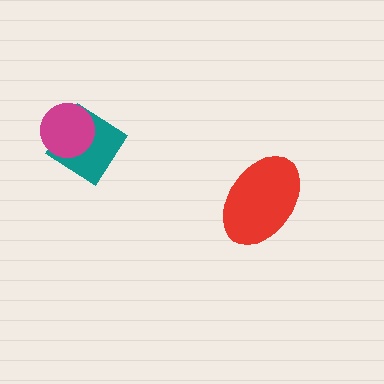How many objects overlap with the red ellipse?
0 objects overlap with the red ellipse.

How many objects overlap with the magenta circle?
1 object overlaps with the magenta circle.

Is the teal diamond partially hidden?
Yes, it is partially covered by another shape.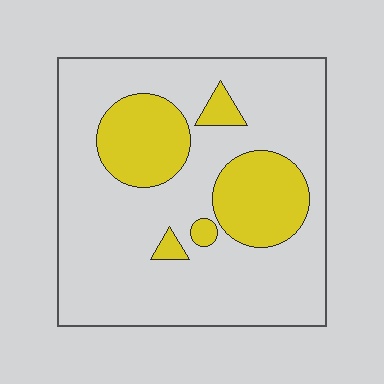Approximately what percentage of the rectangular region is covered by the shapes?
Approximately 25%.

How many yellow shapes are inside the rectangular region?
5.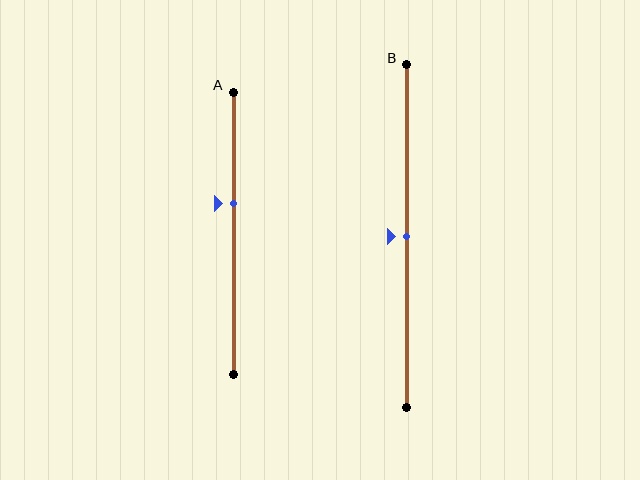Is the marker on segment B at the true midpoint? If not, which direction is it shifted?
Yes, the marker on segment B is at the true midpoint.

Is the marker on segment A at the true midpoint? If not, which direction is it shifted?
No, the marker on segment A is shifted upward by about 10% of the segment length.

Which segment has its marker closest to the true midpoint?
Segment B has its marker closest to the true midpoint.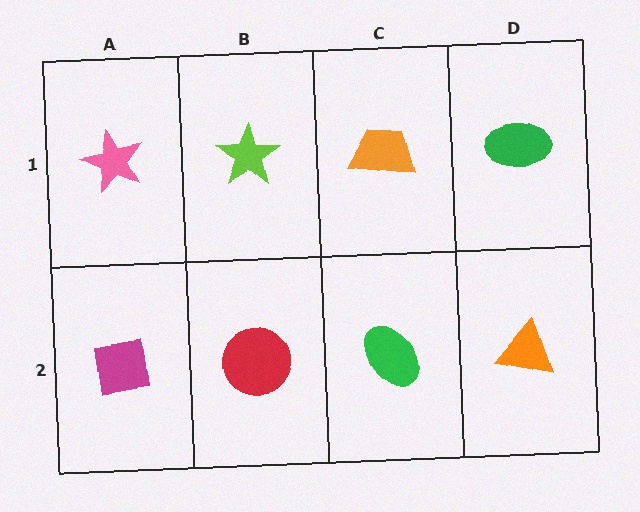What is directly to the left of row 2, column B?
A magenta square.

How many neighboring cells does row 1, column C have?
3.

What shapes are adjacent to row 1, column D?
An orange triangle (row 2, column D), an orange trapezoid (row 1, column C).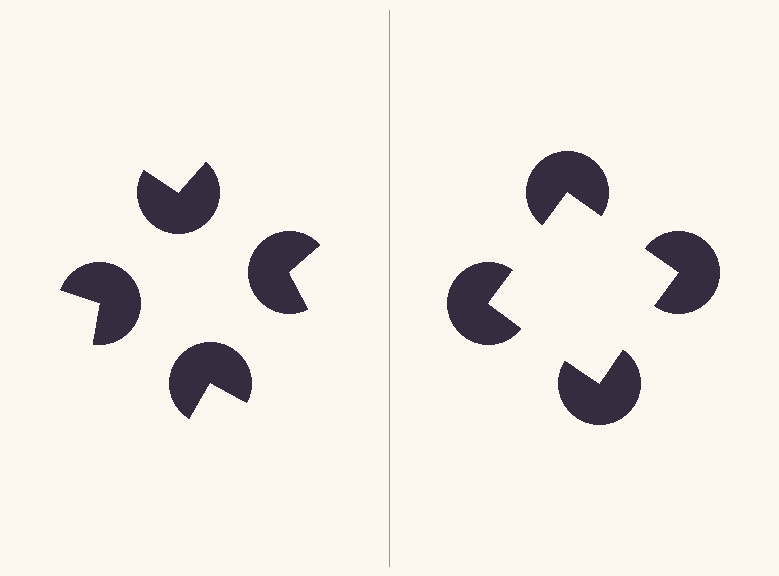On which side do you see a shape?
An illusory square appears on the right side. On the left side the wedge cuts are rotated, so no coherent shape forms.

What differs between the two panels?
The pac-man discs are positioned identically on both sides; only the wedge orientations differ. On the right they align to a square; on the left they are misaligned.